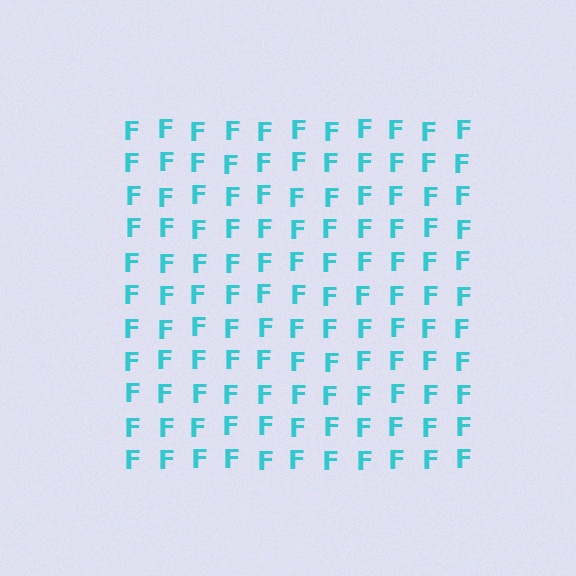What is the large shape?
The large shape is a square.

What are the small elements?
The small elements are letter F's.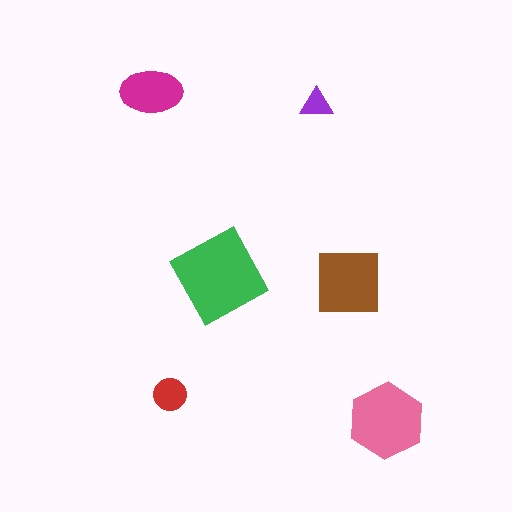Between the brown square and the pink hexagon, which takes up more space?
The pink hexagon.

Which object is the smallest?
The purple triangle.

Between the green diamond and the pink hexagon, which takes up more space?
The green diamond.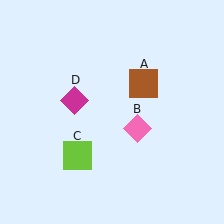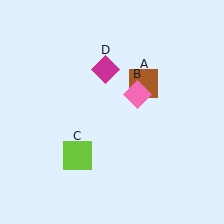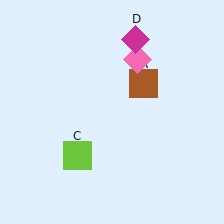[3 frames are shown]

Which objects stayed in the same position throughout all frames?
Brown square (object A) and lime square (object C) remained stationary.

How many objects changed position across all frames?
2 objects changed position: pink diamond (object B), magenta diamond (object D).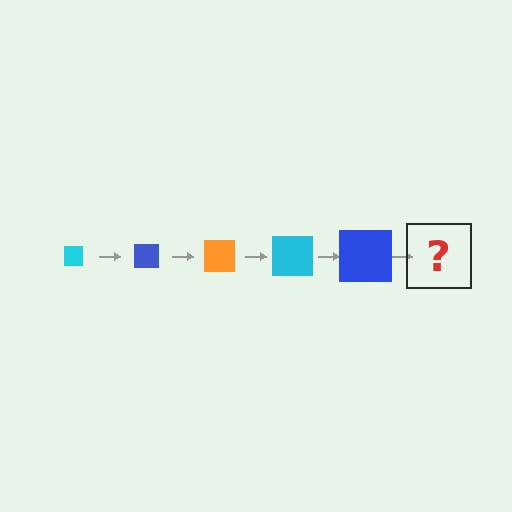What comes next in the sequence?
The next element should be an orange square, larger than the previous one.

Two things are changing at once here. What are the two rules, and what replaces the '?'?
The two rules are that the square grows larger each step and the color cycles through cyan, blue, and orange. The '?' should be an orange square, larger than the previous one.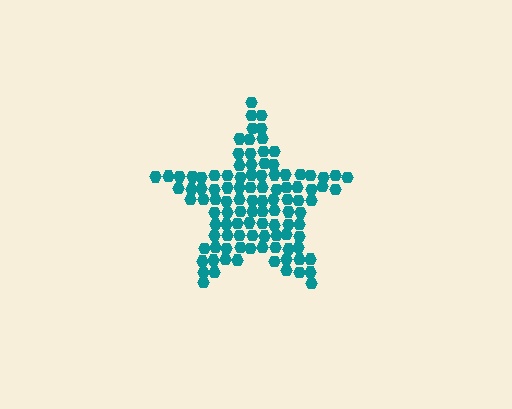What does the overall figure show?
The overall figure shows a star.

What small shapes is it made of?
It is made of small hexagons.